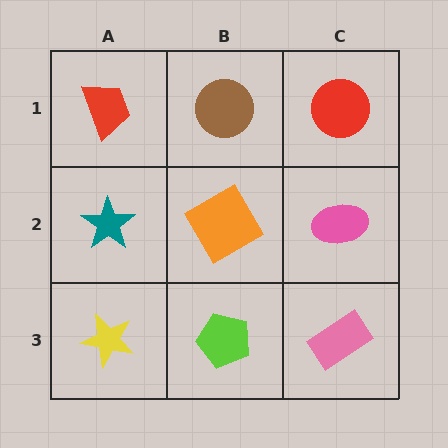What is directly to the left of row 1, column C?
A brown circle.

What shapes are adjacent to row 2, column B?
A brown circle (row 1, column B), a lime pentagon (row 3, column B), a teal star (row 2, column A), a pink ellipse (row 2, column C).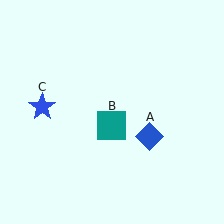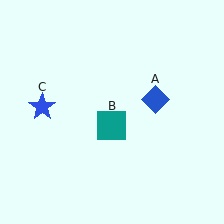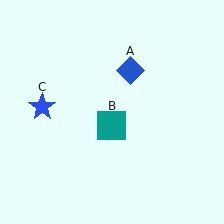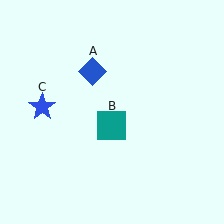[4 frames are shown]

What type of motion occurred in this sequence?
The blue diamond (object A) rotated counterclockwise around the center of the scene.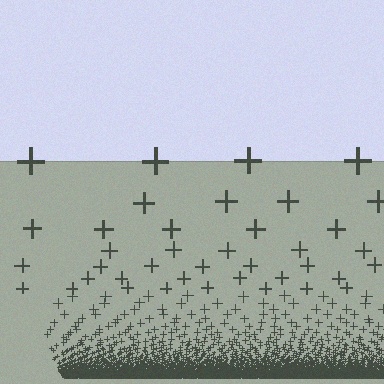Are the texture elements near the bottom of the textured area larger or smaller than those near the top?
Smaller. The gradient is inverted — elements near the bottom are smaller and denser.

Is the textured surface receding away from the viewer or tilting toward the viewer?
The surface appears to tilt toward the viewer. Texture elements get larger and sparser toward the top.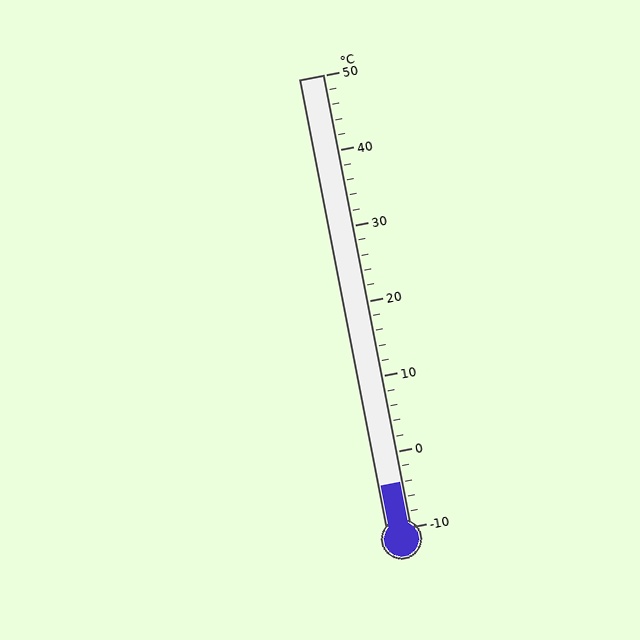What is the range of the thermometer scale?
The thermometer scale ranges from -10°C to 50°C.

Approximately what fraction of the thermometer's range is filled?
The thermometer is filled to approximately 10% of its range.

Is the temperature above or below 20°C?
The temperature is below 20°C.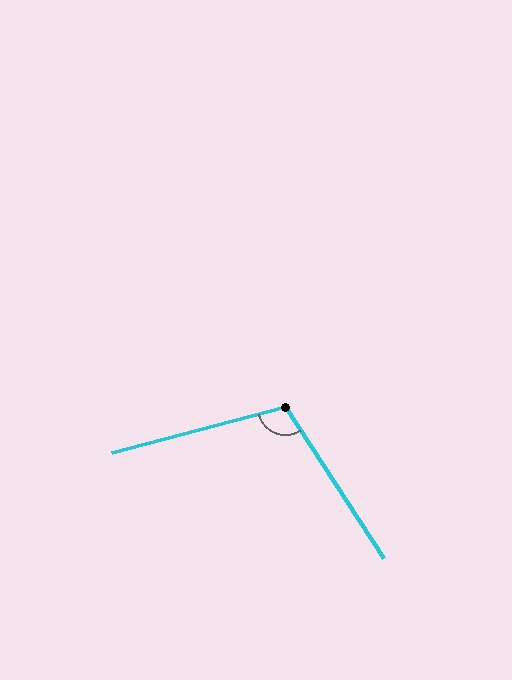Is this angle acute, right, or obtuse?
It is obtuse.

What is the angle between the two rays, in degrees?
Approximately 108 degrees.